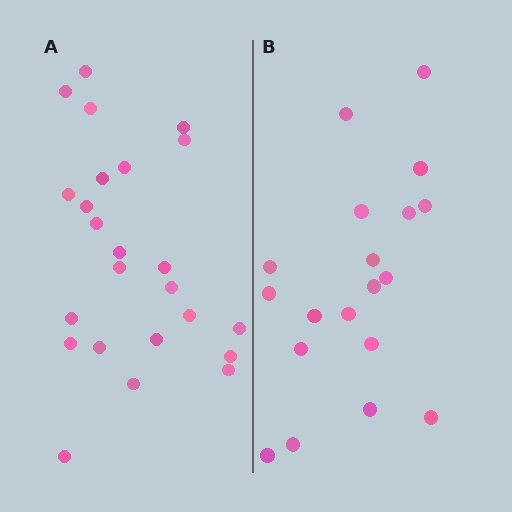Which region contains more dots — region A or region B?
Region A (the left region) has more dots.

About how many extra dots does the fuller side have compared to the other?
Region A has about 5 more dots than region B.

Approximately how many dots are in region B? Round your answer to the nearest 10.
About 20 dots. (The exact count is 19, which rounds to 20.)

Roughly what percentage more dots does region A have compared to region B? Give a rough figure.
About 25% more.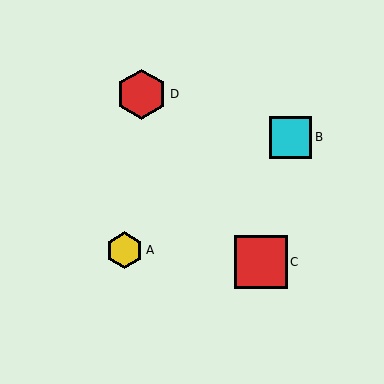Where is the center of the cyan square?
The center of the cyan square is at (291, 137).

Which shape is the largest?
The red square (labeled C) is the largest.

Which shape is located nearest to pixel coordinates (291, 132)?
The cyan square (labeled B) at (291, 137) is nearest to that location.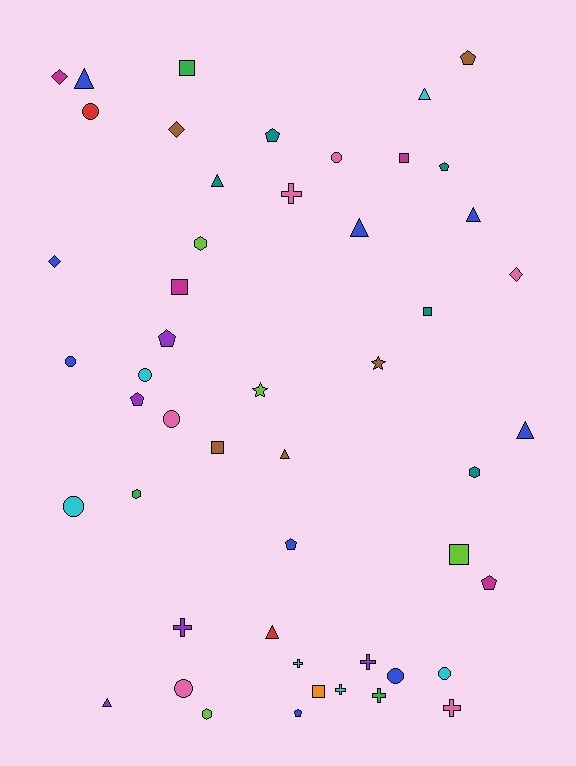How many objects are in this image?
There are 50 objects.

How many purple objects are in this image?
There are 5 purple objects.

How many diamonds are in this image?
There are 4 diamonds.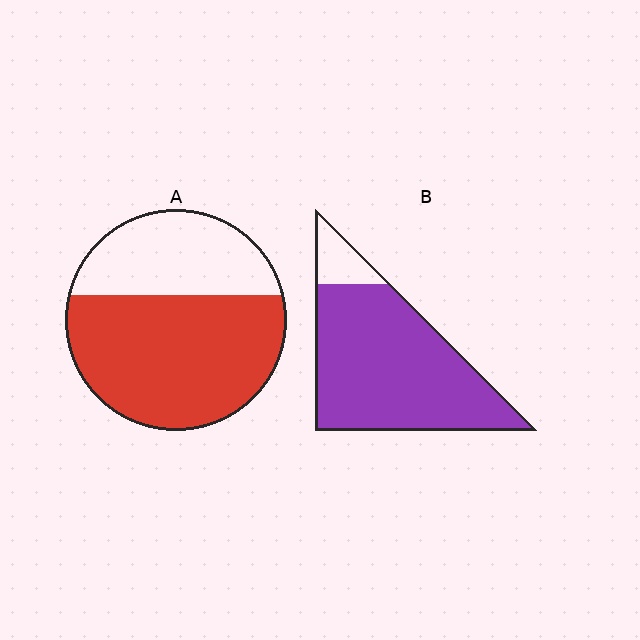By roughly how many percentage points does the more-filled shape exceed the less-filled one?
By roughly 25 percentage points (B over A).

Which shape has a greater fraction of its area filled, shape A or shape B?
Shape B.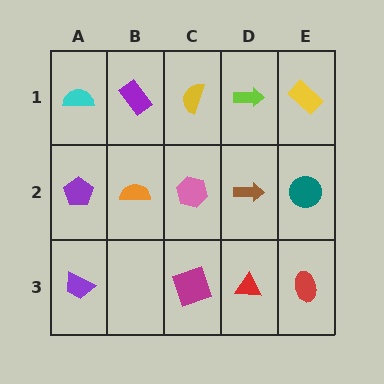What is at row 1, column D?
A lime arrow.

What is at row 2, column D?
A brown arrow.